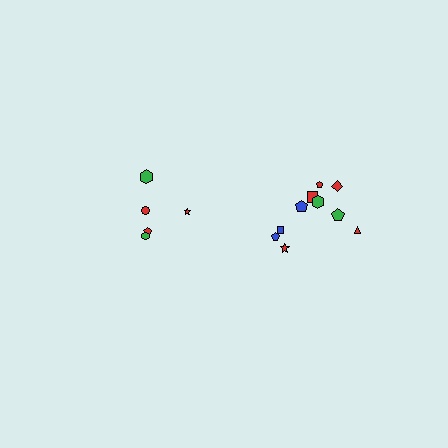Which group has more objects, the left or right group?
The right group.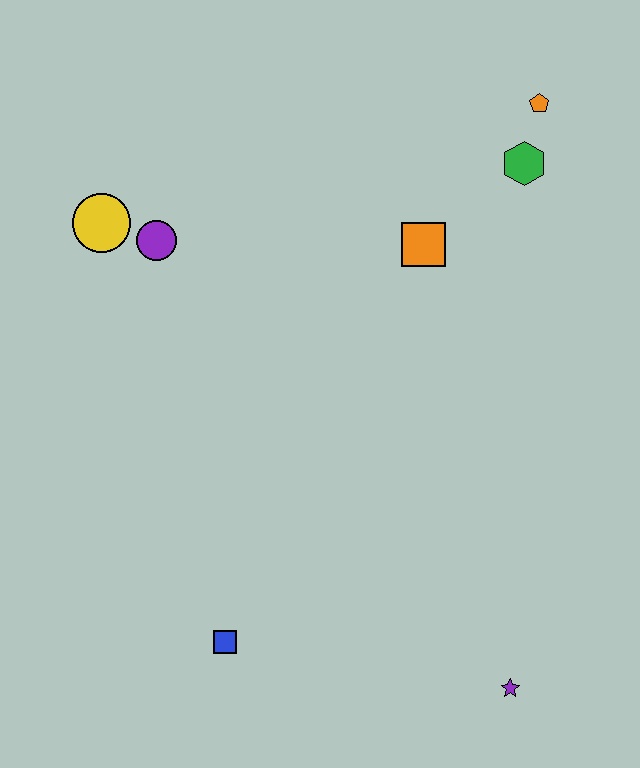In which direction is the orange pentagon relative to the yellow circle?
The orange pentagon is to the right of the yellow circle.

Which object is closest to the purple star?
The blue square is closest to the purple star.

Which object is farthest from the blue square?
The orange pentagon is farthest from the blue square.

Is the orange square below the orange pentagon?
Yes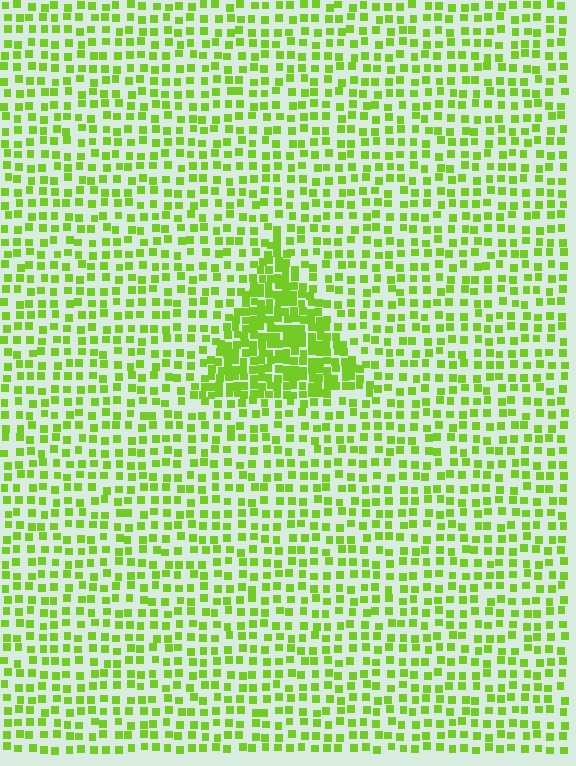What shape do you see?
I see a triangle.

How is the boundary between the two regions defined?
The boundary is defined by a change in element density (approximately 2.2x ratio). All elements are the same color, size, and shape.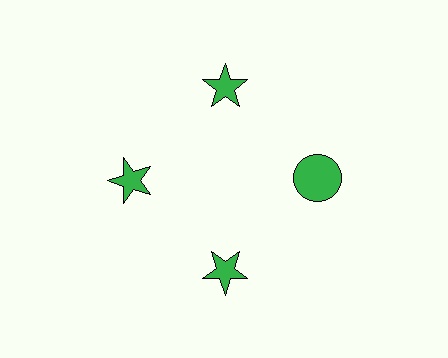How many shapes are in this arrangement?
There are 4 shapes arranged in a ring pattern.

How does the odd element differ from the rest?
It has a different shape: circle instead of star.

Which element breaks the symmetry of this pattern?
The green circle at roughly the 3 o'clock position breaks the symmetry. All other shapes are green stars.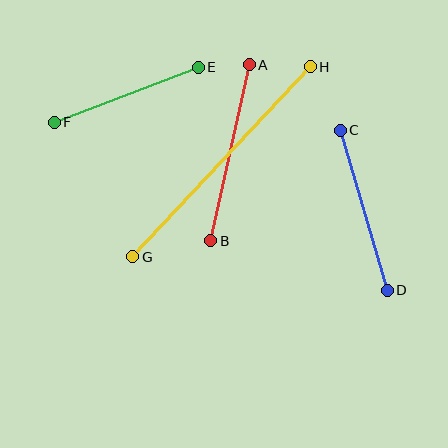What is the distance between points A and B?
The distance is approximately 180 pixels.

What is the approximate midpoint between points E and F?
The midpoint is at approximately (126, 95) pixels.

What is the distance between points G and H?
The distance is approximately 260 pixels.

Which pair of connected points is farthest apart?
Points G and H are farthest apart.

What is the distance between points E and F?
The distance is approximately 154 pixels.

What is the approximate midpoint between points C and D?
The midpoint is at approximately (364, 210) pixels.